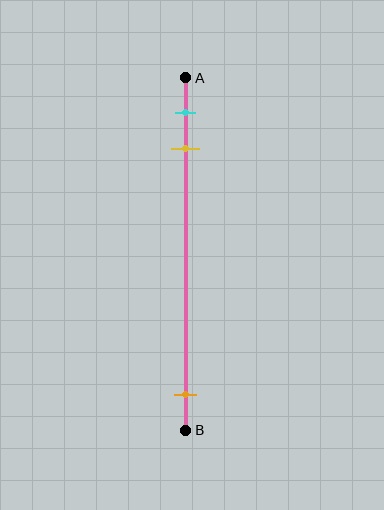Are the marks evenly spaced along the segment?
No, the marks are not evenly spaced.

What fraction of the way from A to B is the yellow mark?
The yellow mark is approximately 20% (0.2) of the way from A to B.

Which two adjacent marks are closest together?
The cyan and yellow marks are the closest adjacent pair.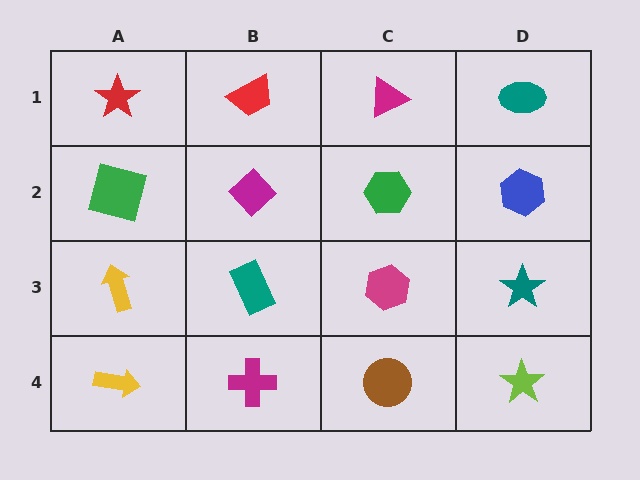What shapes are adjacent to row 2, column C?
A magenta triangle (row 1, column C), a magenta hexagon (row 3, column C), a magenta diamond (row 2, column B), a blue hexagon (row 2, column D).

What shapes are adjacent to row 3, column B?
A magenta diamond (row 2, column B), a magenta cross (row 4, column B), a yellow arrow (row 3, column A), a magenta hexagon (row 3, column C).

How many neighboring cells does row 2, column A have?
3.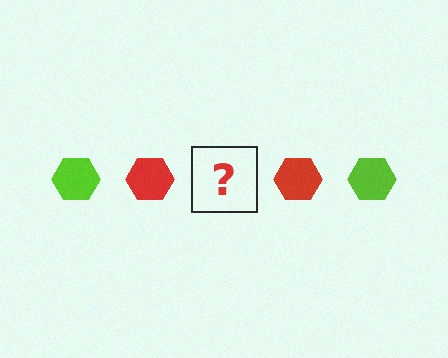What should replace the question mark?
The question mark should be replaced with a lime hexagon.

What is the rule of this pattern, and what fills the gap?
The rule is that the pattern cycles through lime, red hexagons. The gap should be filled with a lime hexagon.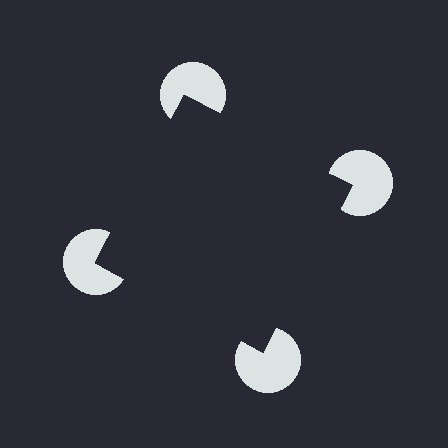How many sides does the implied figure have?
4 sides.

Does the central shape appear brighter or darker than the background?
It typically appears slightly darker than the background, even though no actual brightness change is drawn.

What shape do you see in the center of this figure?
An illusory square — its edges are inferred from the aligned wedge cuts in the pac-man discs, not physically drawn.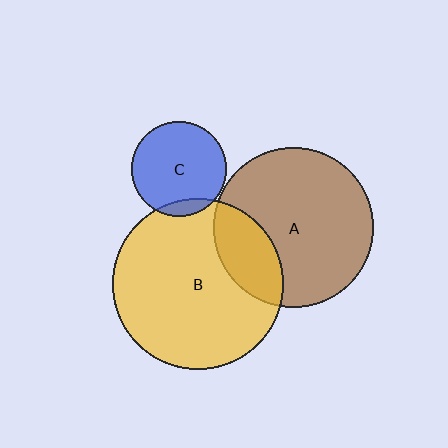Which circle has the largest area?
Circle B (yellow).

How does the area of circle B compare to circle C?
Approximately 3.2 times.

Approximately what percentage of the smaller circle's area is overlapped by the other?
Approximately 25%.